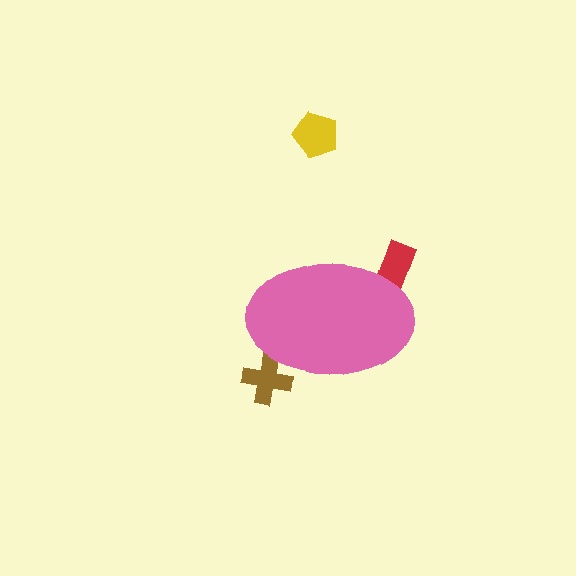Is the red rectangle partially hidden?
Yes, the red rectangle is partially hidden behind the pink ellipse.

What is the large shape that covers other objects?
A pink ellipse.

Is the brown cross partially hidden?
Yes, the brown cross is partially hidden behind the pink ellipse.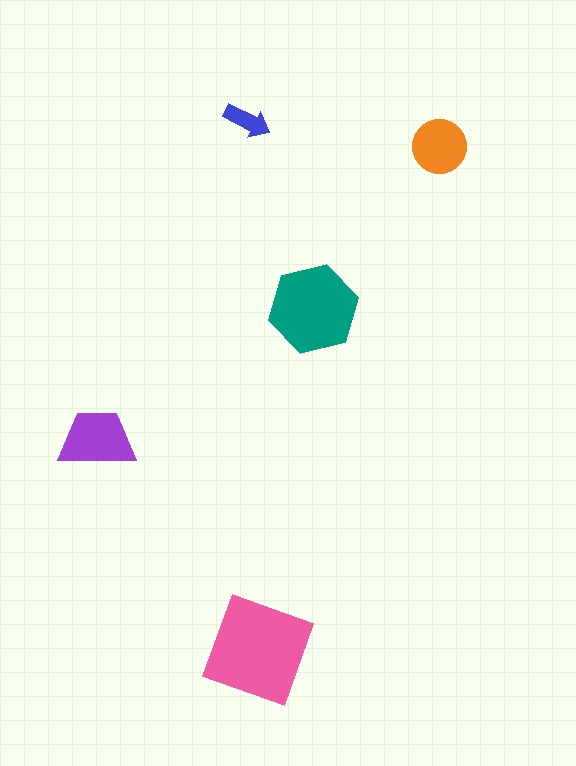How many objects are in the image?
There are 5 objects in the image.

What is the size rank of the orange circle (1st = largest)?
4th.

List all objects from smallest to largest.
The blue arrow, the orange circle, the purple trapezoid, the teal hexagon, the pink square.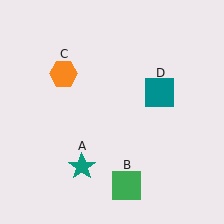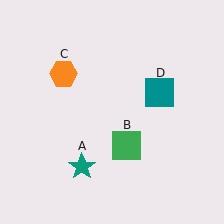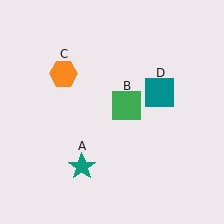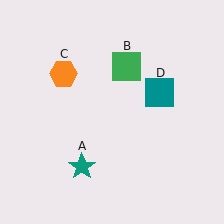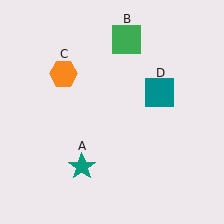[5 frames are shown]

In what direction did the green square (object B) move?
The green square (object B) moved up.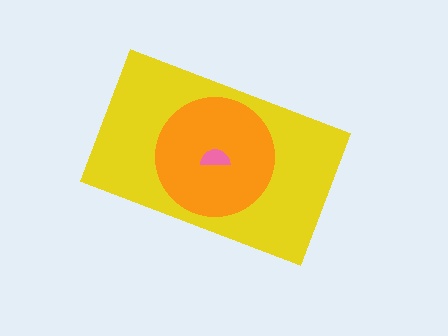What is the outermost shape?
The yellow rectangle.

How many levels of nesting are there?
3.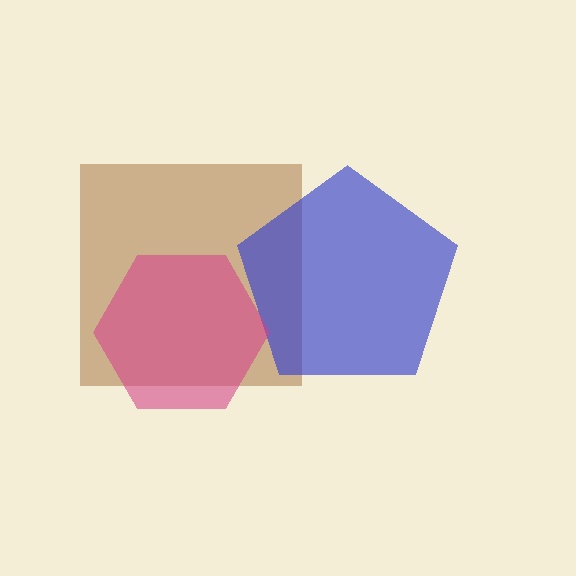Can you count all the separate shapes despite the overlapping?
Yes, there are 3 separate shapes.